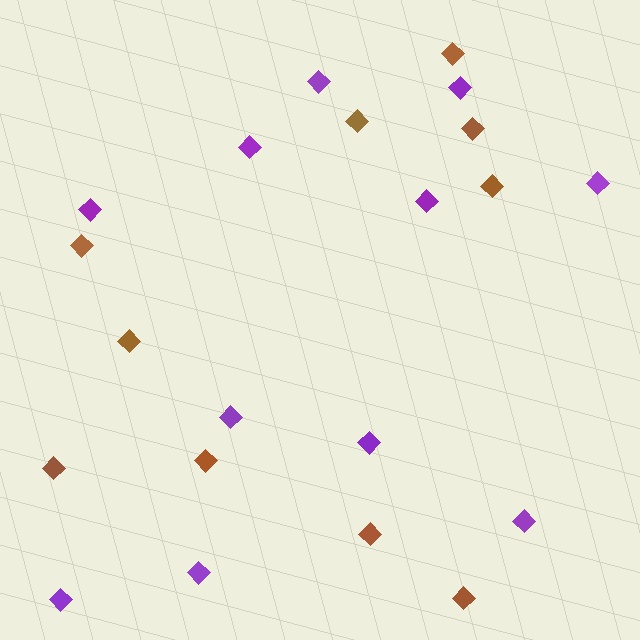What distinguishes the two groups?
There are 2 groups: one group of brown diamonds (10) and one group of purple diamonds (11).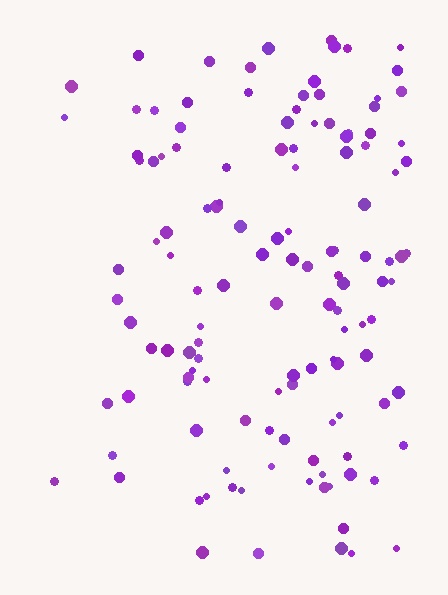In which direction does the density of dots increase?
From left to right, with the right side densest.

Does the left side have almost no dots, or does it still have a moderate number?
Still a moderate number, just noticeably fewer than the right.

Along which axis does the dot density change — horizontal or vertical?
Horizontal.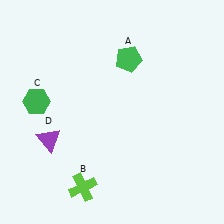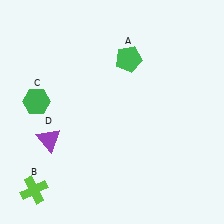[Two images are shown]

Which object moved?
The lime cross (B) moved left.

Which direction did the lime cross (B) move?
The lime cross (B) moved left.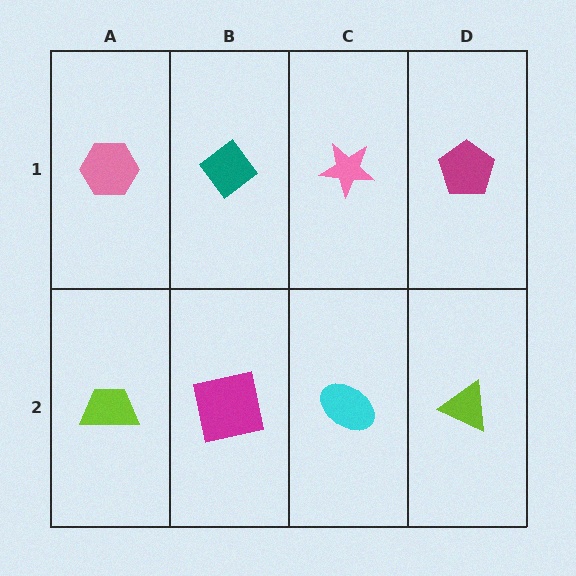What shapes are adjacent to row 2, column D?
A magenta pentagon (row 1, column D), a cyan ellipse (row 2, column C).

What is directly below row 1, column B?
A magenta square.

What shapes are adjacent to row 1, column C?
A cyan ellipse (row 2, column C), a teal diamond (row 1, column B), a magenta pentagon (row 1, column D).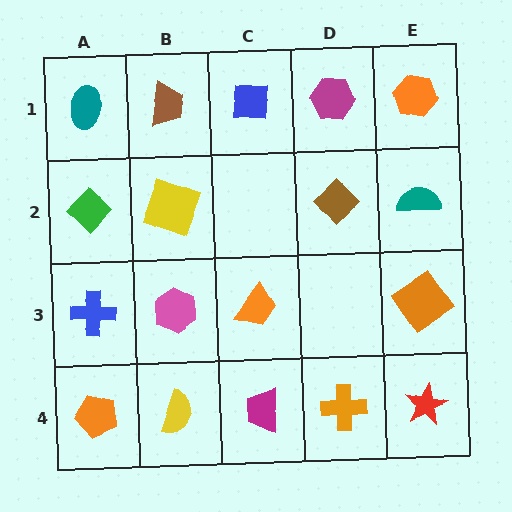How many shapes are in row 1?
5 shapes.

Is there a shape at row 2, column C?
No, that cell is empty.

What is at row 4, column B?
A yellow semicircle.